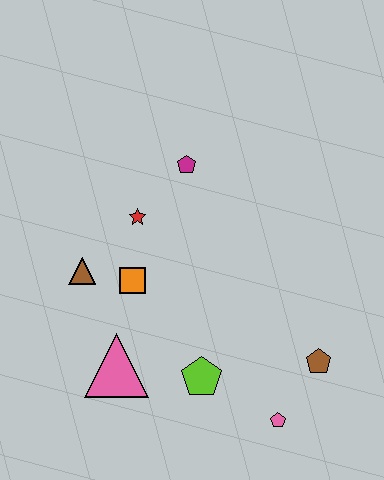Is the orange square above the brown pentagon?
Yes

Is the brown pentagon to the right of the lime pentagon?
Yes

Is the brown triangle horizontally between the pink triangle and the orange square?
No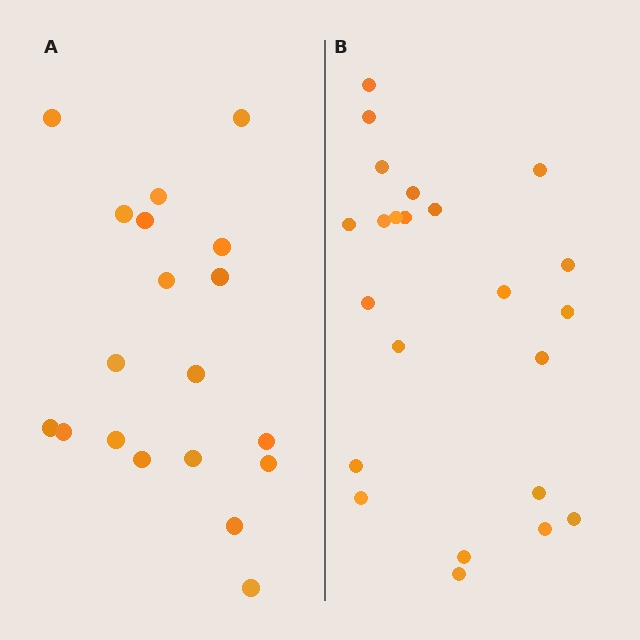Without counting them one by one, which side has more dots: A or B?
Region B (the right region) has more dots.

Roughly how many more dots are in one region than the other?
Region B has about 4 more dots than region A.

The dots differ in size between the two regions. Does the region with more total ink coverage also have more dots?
No. Region A has more total ink coverage because its dots are larger, but region B actually contains more individual dots. Total area can be misleading — the number of items is what matters here.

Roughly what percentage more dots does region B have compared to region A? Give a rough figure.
About 20% more.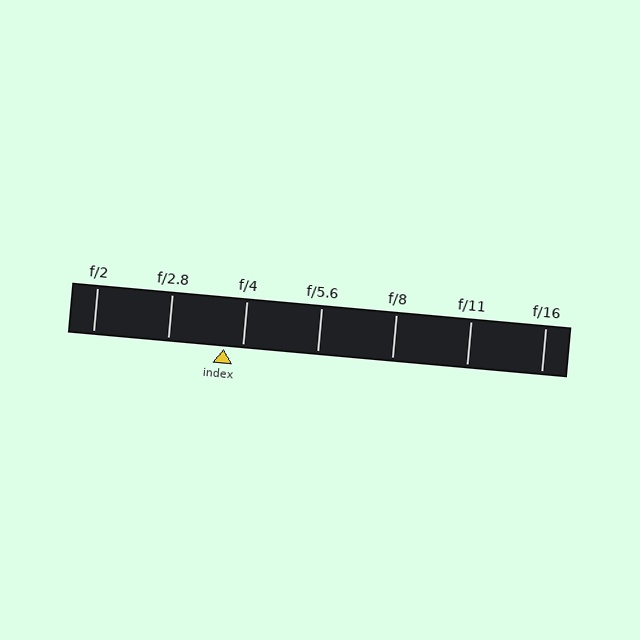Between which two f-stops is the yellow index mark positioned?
The index mark is between f/2.8 and f/4.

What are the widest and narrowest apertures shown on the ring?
The widest aperture shown is f/2 and the narrowest is f/16.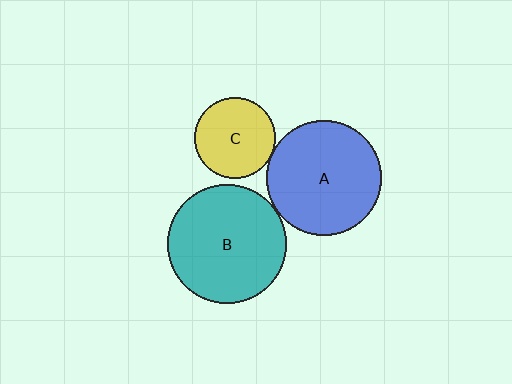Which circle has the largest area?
Circle B (teal).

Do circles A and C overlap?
Yes.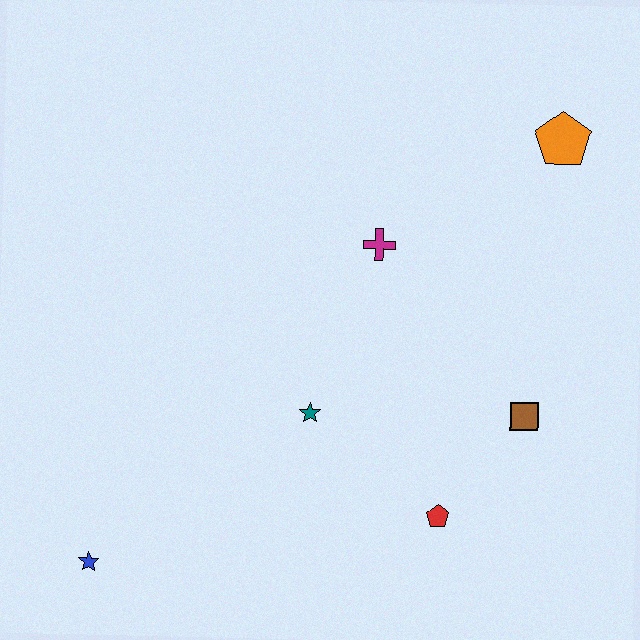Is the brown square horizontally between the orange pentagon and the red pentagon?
Yes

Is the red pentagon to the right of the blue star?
Yes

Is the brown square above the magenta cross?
No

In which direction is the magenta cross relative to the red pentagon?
The magenta cross is above the red pentagon.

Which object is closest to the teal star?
The red pentagon is closest to the teal star.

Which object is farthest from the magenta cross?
The blue star is farthest from the magenta cross.